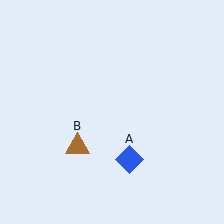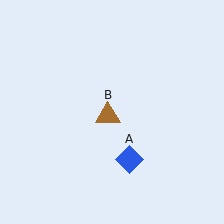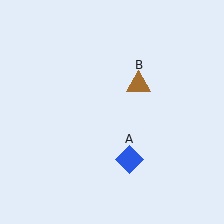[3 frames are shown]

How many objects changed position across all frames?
1 object changed position: brown triangle (object B).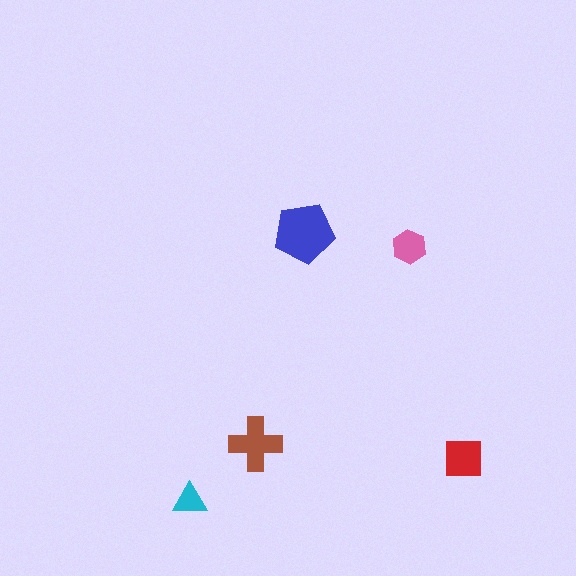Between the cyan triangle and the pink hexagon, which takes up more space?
The pink hexagon.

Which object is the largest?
The blue pentagon.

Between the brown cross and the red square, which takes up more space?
The brown cross.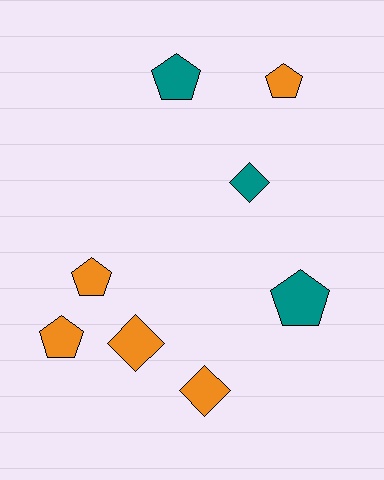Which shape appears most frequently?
Pentagon, with 5 objects.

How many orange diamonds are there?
There are 2 orange diamonds.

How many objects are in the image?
There are 8 objects.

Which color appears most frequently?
Orange, with 5 objects.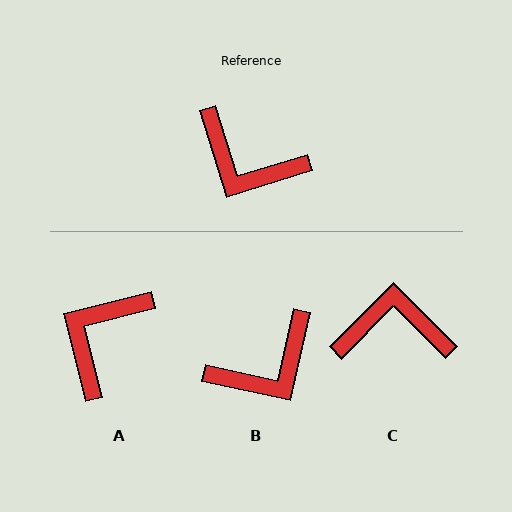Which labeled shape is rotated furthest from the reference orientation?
C, about 152 degrees away.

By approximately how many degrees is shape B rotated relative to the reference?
Approximately 60 degrees counter-clockwise.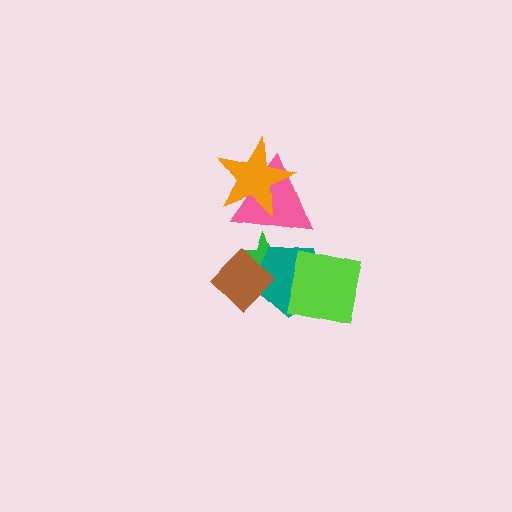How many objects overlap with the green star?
3 objects overlap with the green star.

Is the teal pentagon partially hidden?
Yes, it is partially covered by another shape.